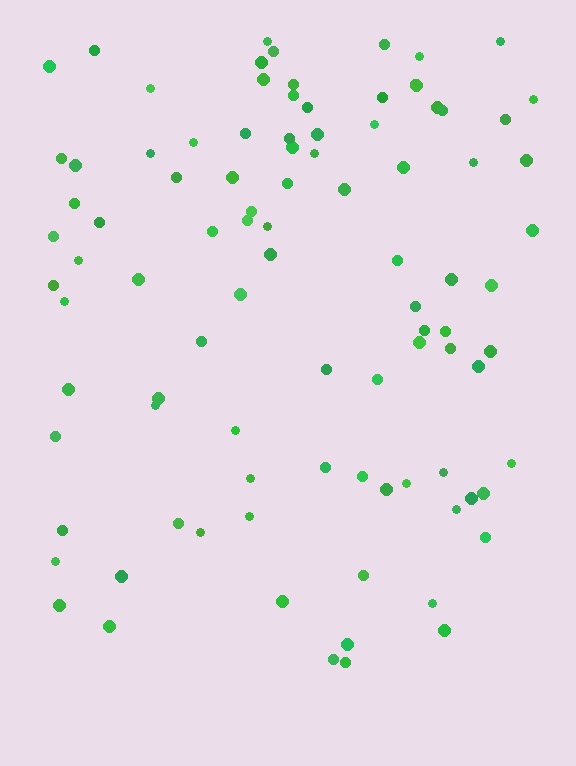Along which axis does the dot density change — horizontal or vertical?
Vertical.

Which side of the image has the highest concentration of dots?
The top.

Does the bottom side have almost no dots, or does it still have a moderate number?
Still a moderate number, just noticeably fewer than the top.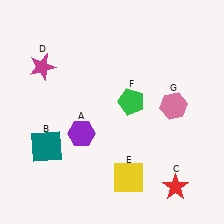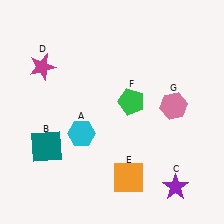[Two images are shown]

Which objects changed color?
A changed from purple to cyan. C changed from red to purple. E changed from yellow to orange.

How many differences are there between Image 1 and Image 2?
There are 3 differences between the two images.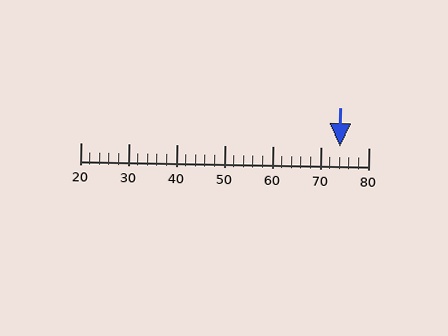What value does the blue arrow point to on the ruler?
The blue arrow points to approximately 74.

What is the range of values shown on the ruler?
The ruler shows values from 20 to 80.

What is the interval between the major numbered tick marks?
The major tick marks are spaced 10 units apart.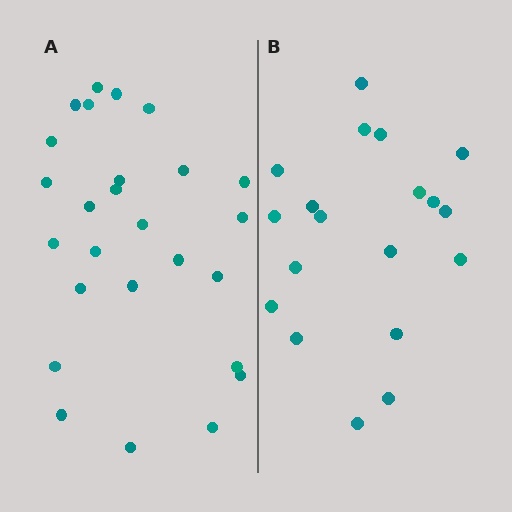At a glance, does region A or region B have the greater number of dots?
Region A (the left region) has more dots.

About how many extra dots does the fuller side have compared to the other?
Region A has roughly 8 or so more dots than region B.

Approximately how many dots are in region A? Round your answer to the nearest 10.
About 30 dots. (The exact count is 26, which rounds to 30.)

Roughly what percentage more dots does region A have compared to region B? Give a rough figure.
About 35% more.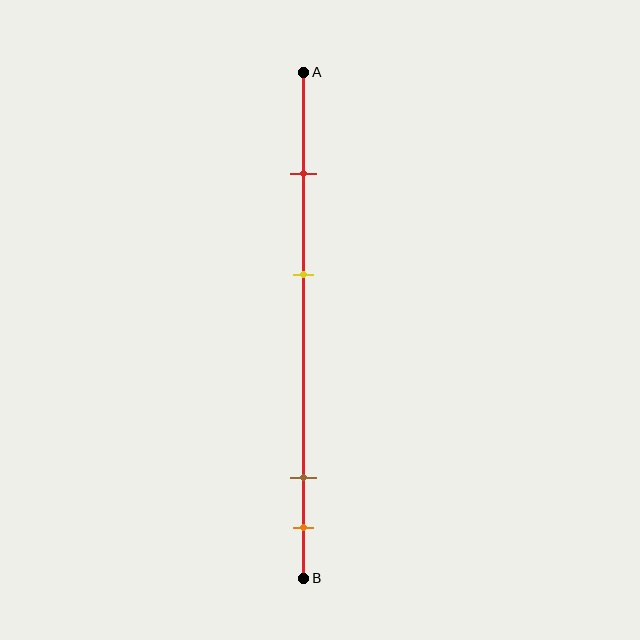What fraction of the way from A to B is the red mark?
The red mark is approximately 20% (0.2) of the way from A to B.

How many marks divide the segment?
There are 4 marks dividing the segment.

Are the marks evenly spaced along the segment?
No, the marks are not evenly spaced.